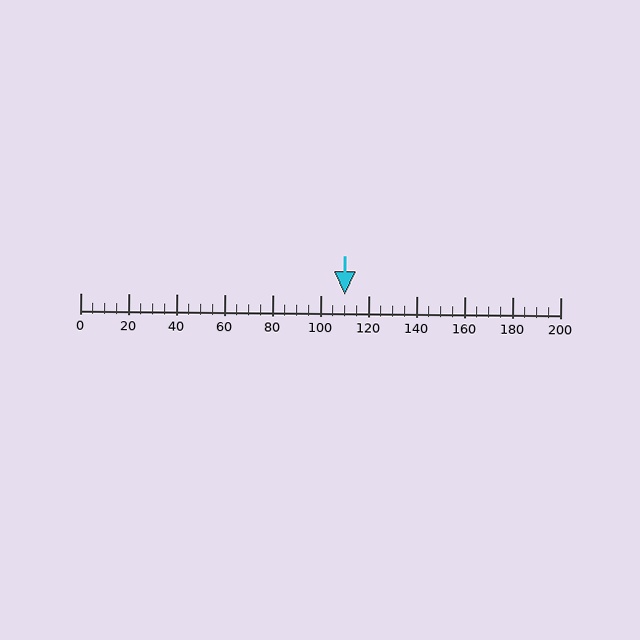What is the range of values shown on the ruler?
The ruler shows values from 0 to 200.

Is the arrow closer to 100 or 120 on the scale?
The arrow is closer to 120.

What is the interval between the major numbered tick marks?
The major tick marks are spaced 20 units apart.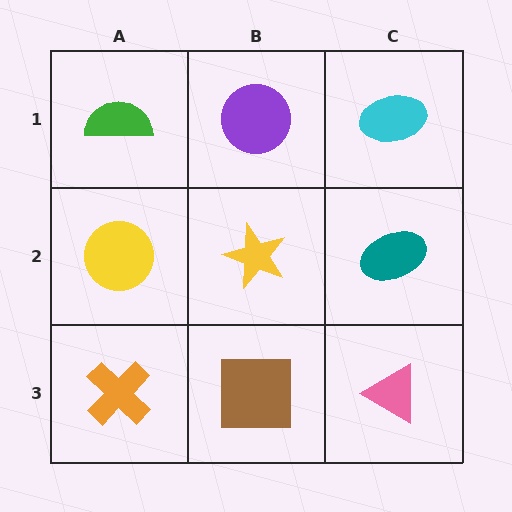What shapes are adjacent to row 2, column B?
A purple circle (row 1, column B), a brown square (row 3, column B), a yellow circle (row 2, column A), a teal ellipse (row 2, column C).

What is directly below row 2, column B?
A brown square.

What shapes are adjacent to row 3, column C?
A teal ellipse (row 2, column C), a brown square (row 3, column B).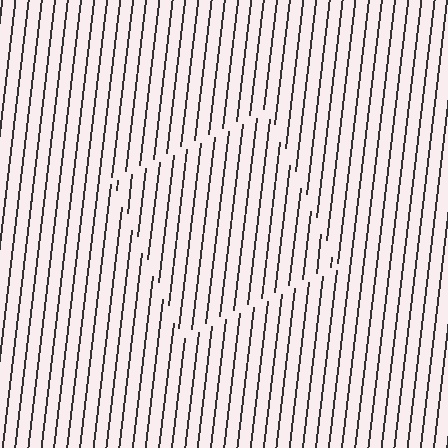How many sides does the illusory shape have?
4 sides — the line-ends trace a square.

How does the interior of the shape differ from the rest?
The interior of the shape contains the same grating, shifted by half a period — the contour is defined by the phase discontinuity where line-ends from the inner and outer gratings abut.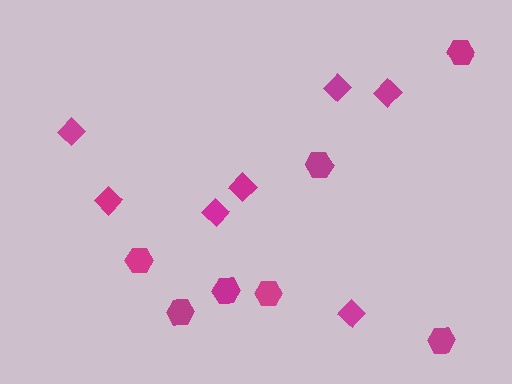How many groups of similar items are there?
There are 2 groups: one group of diamonds (7) and one group of hexagons (7).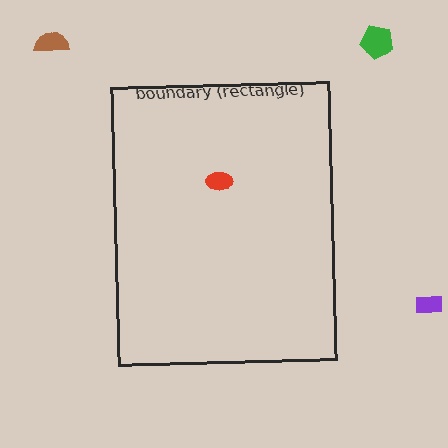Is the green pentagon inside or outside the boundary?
Outside.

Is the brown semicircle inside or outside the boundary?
Outside.